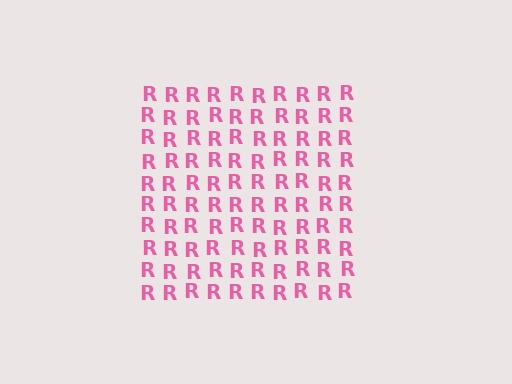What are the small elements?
The small elements are letter R's.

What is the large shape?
The large shape is a square.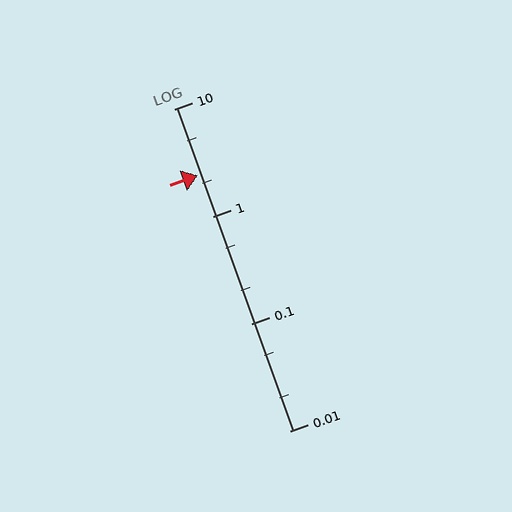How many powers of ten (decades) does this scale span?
The scale spans 3 decades, from 0.01 to 10.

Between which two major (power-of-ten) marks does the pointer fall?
The pointer is between 1 and 10.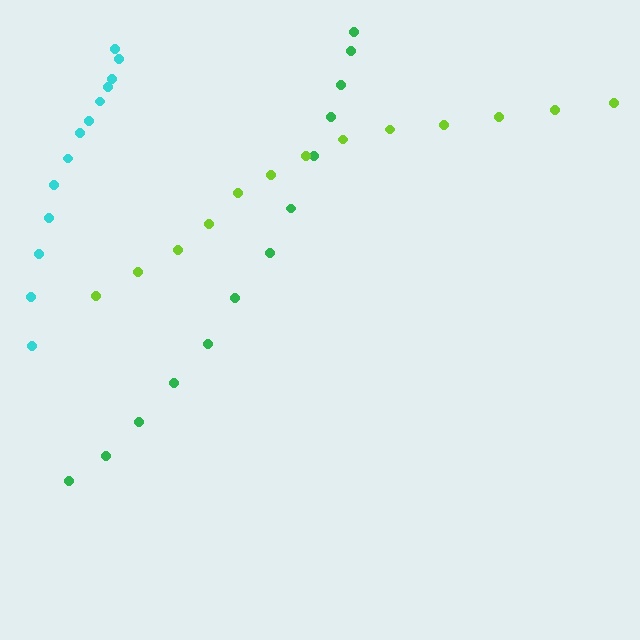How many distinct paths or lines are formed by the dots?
There are 3 distinct paths.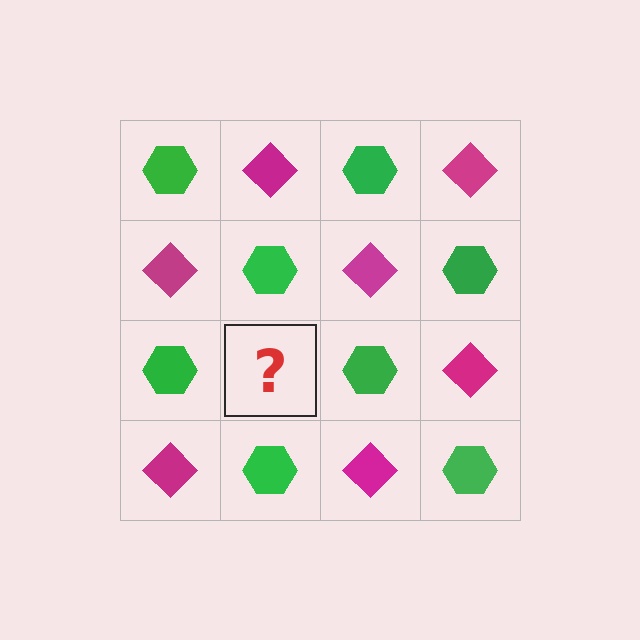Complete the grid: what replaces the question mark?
The question mark should be replaced with a magenta diamond.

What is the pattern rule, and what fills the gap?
The rule is that it alternates green hexagon and magenta diamond in a checkerboard pattern. The gap should be filled with a magenta diamond.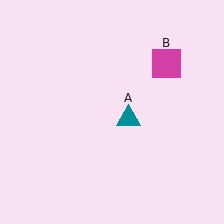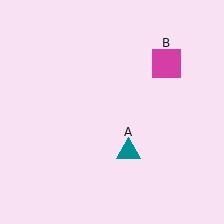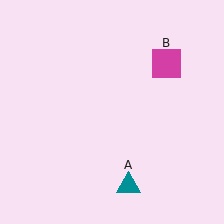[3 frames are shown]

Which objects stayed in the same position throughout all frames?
Magenta square (object B) remained stationary.